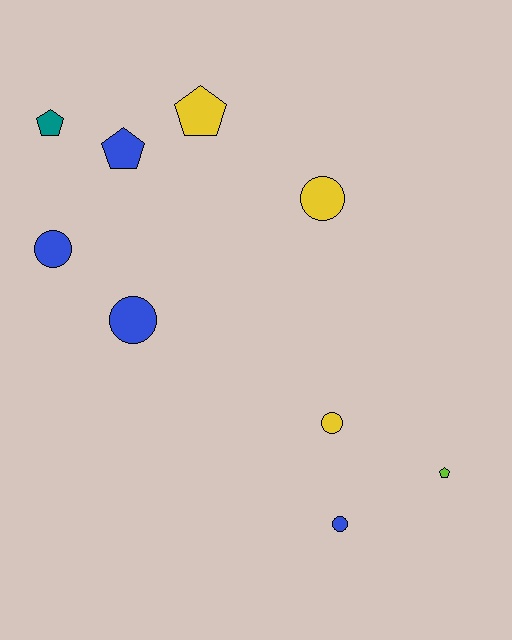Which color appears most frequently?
Blue, with 4 objects.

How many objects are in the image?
There are 9 objects.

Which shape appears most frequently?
Circle, with 5 objects.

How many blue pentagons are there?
There is 1 blue pentagon.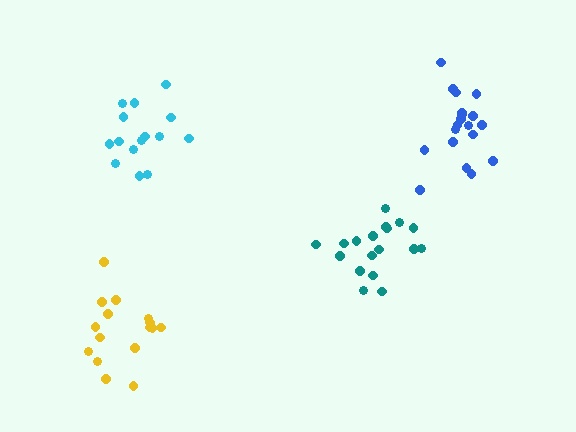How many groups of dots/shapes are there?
There are 4 groups.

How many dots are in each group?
Group 1: 19 dots, Group 2: 15 dots, Group 3: 16 dots, Group 4: 18 dots (68 total).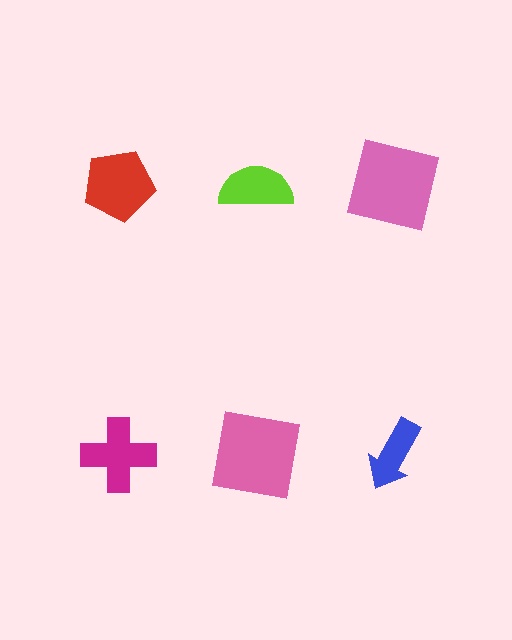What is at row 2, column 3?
A blue arrow.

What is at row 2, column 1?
A magenta cross.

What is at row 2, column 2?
A pink square.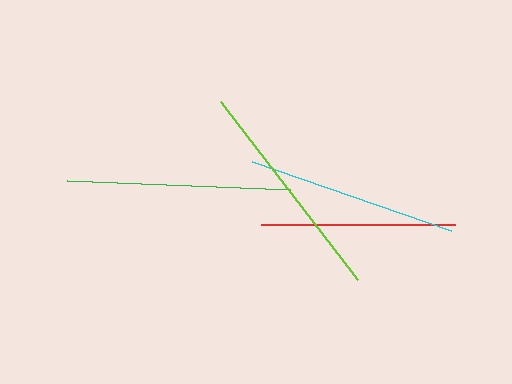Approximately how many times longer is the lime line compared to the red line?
The lime line is approximately 1.2 times the length of the red line.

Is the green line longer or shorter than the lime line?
The lime line is longer than the green line.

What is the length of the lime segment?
The lime segment is approximately 225 pixels long.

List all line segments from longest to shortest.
From longest to shortest: lime, green, cyan, red.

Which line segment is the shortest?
The red line is the shortest at approximately 194 pixels.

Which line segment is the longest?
The lime line is the longest at approximately 225 pixels.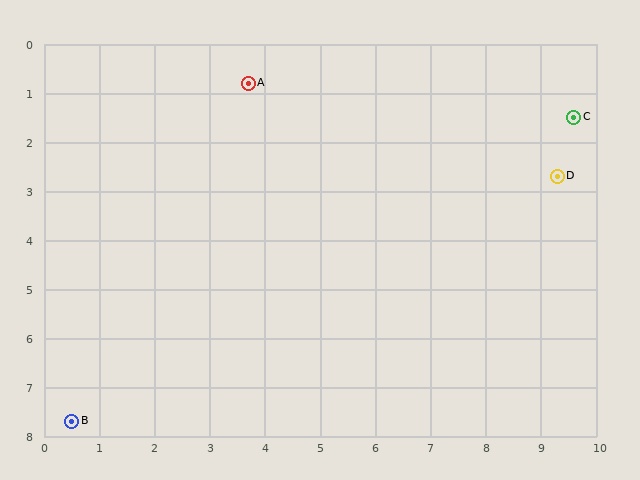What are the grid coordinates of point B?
Point B is at approximately (0.5, 7.7).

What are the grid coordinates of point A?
Point A is at approximately (3.7, 0.8).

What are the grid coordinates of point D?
Point D is at approximately (9.3, 2.7).